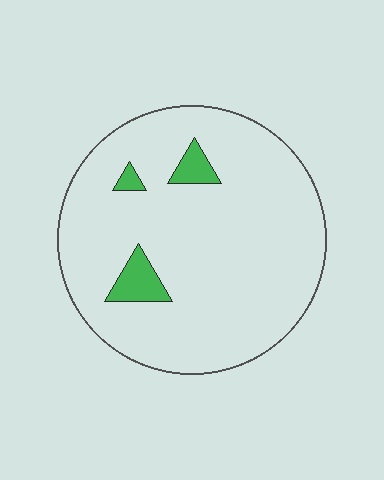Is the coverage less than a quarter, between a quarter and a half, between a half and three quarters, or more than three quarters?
Less than a quarter.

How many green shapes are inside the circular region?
3.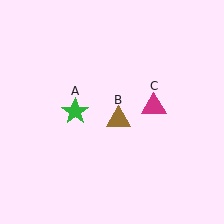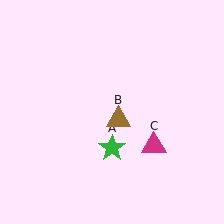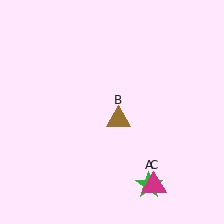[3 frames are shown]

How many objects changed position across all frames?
2 objects changed position: green star (object A), magenta triangle (object C).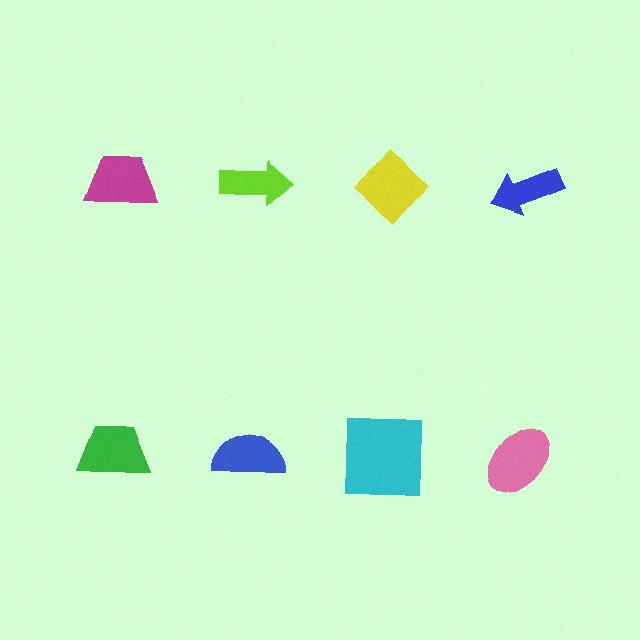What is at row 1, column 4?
A blue arrow.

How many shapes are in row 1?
4 shapes.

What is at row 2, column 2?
A blue semicircle.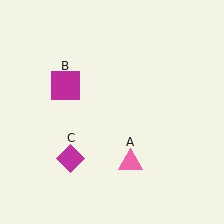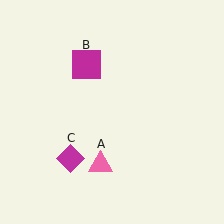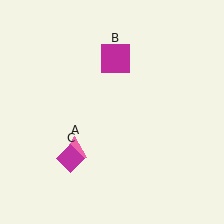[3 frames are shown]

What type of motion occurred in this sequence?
The pink triangle (object A), magenta square (object B) rotated clockwise around the center of the scene.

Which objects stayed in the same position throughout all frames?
Magenta diamond (object C) remained stationary.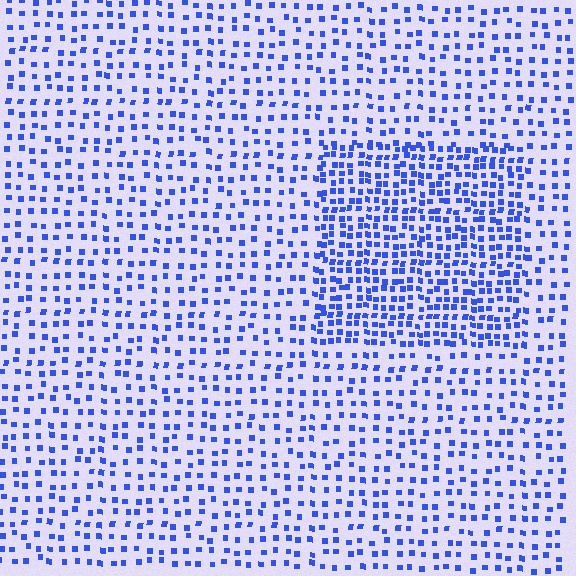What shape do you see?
I see a rectangle.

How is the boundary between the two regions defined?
The boundary is defined by a change in element density (approximately 2.0x ratio). All elements are the same color, size, and shape.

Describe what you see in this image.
The image contains small blue elements arranged at two different densities. A rectangle-shaped region is visible where the elements are more densely packed than the surrounding area.